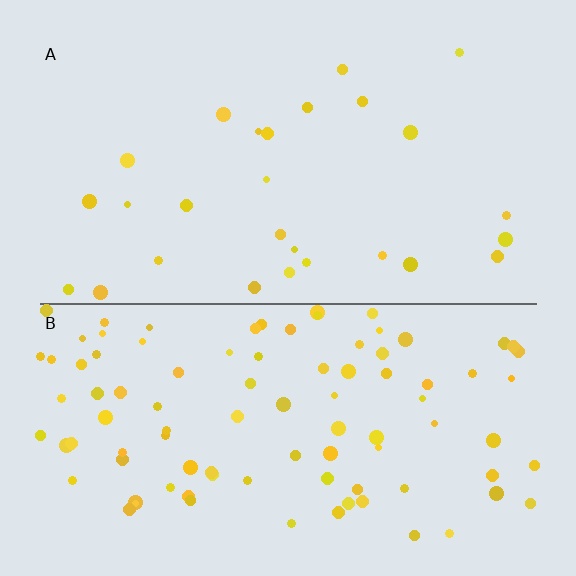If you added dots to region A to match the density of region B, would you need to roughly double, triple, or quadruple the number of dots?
Approximately quadruple.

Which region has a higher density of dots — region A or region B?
B (the bottom).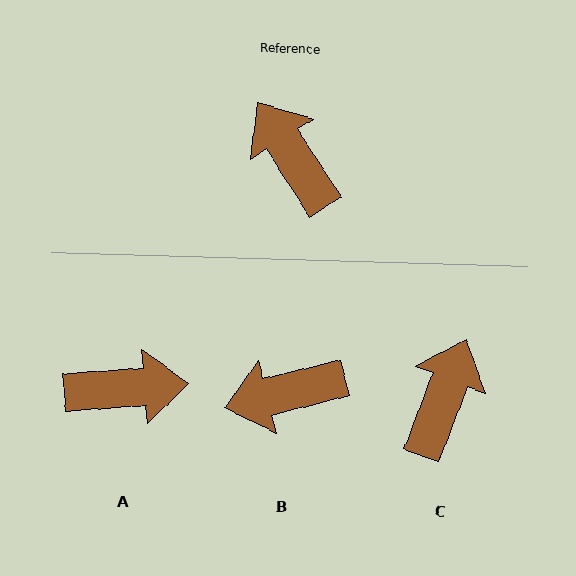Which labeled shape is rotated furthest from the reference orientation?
A, about 118 degrees away.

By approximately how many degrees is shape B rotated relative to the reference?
Approximately 71 degrees counter-clockwise.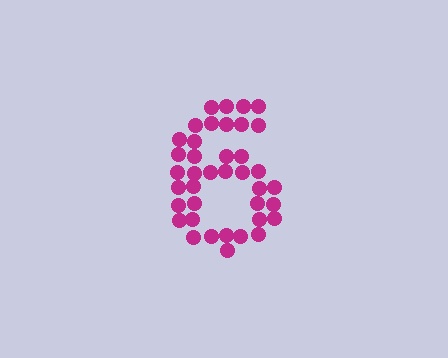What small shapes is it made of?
It is made of small circles.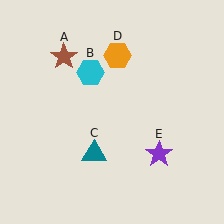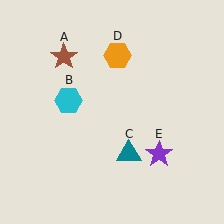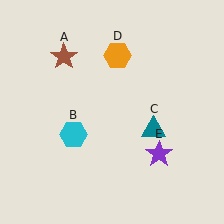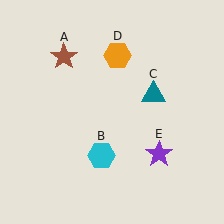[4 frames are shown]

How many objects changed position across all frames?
2 objects changed position: cyan hexagon (object B), teal triangle (object C).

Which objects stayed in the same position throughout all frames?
Brown star (object A) and orange hexagon (object D) and purple star (object E) remained stationary.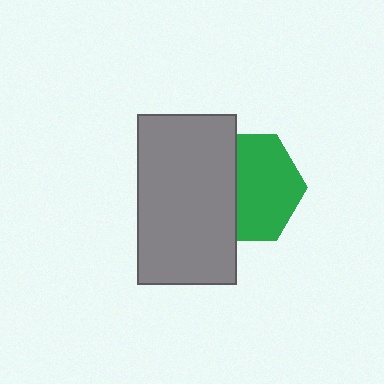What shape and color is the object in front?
The object in front is a gray rectangle.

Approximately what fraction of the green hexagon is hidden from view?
Roughly 40% of the green hexagon is hidden behind the gray rectangle.